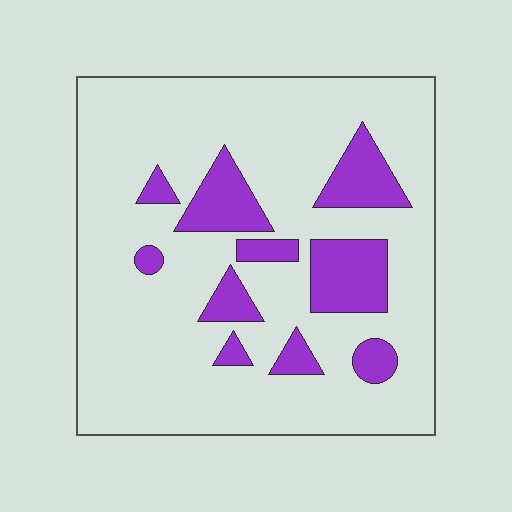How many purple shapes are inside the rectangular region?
10.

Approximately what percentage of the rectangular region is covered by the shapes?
Approximately 20%.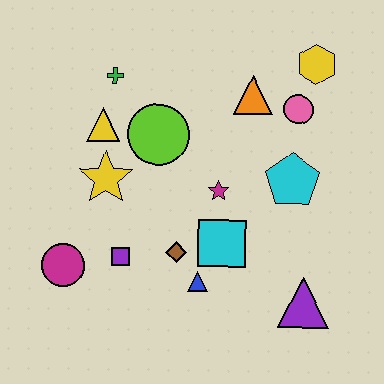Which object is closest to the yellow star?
The yellow triangle is closest to the yellow star.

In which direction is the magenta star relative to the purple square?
The magenta star is to the right of the purple square.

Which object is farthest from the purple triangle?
The green cross is farthest from the purple triangle.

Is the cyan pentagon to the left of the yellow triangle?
No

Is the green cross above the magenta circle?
Yes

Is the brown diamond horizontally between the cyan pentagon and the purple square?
Yes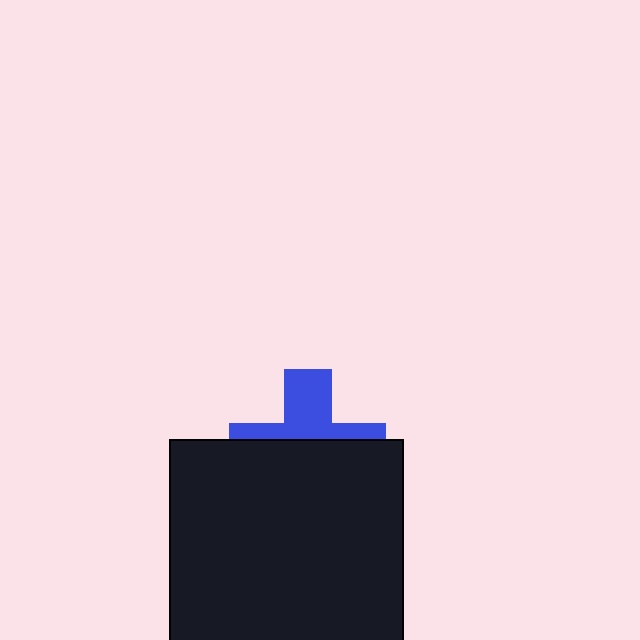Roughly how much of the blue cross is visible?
A small part of it is visible (roughly 40%).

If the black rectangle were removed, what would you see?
You would see the complete blue cross.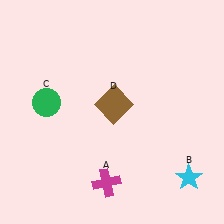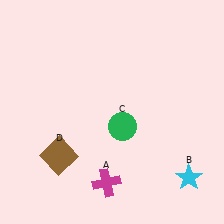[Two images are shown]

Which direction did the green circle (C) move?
The green circle (C) moved right.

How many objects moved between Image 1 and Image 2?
2 objects moved between the two images.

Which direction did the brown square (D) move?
The brown square (D) moved left.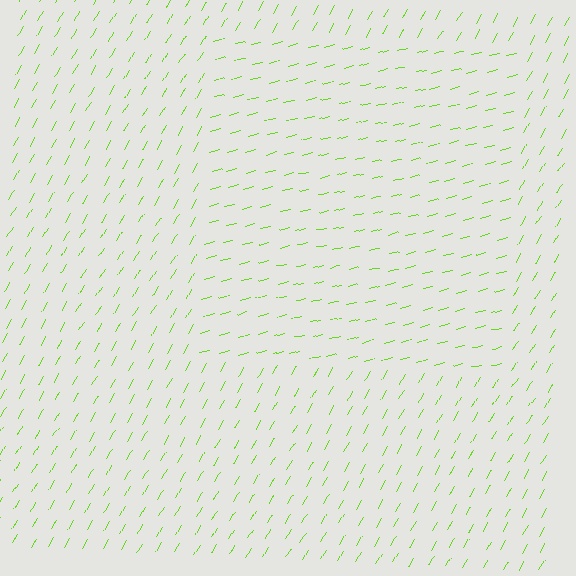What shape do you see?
I see a rectangle.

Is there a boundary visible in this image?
Yes, there is a texture boundary formed by a change in line orientation.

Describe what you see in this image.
The image is filled with small lime line segments. A rectangle region in the image has lines oriented differently from the surrounding lines, creating a visible texture boundary.